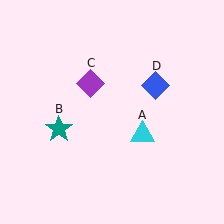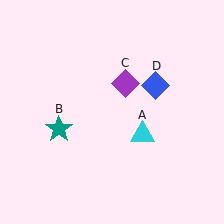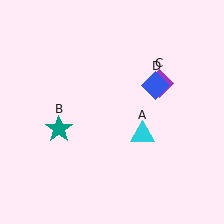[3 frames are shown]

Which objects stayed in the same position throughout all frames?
Cyan triangle (object A) and teal star (object B) and blue diamond (object D) remained stationary.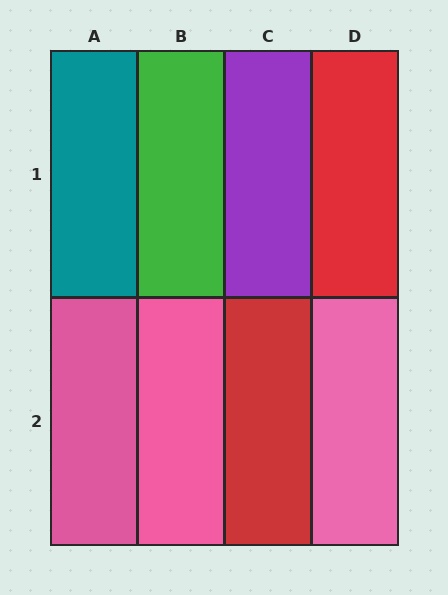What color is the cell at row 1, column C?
Purple.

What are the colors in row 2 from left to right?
Pink, pink, red, pink.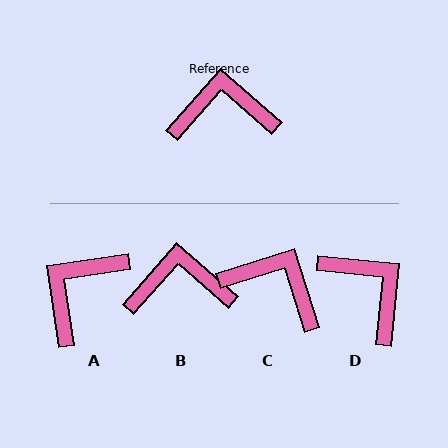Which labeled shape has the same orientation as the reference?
B.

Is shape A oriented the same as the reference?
No, it is off by about 50 degrees.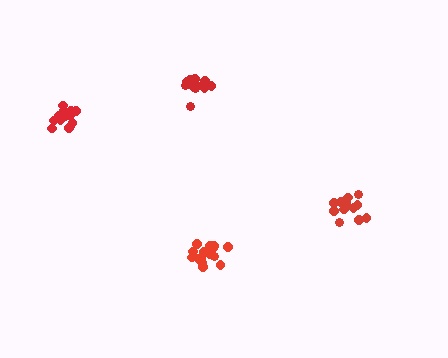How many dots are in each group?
Group 1: 14 dots, Group 2: 19 dots, Group 3: 18 dots, Group 4: 14 dots (65 total).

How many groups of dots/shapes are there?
There are 4 groups.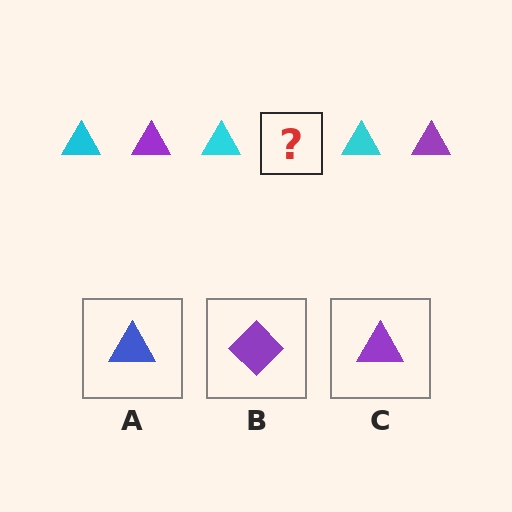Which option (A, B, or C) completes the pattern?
C.